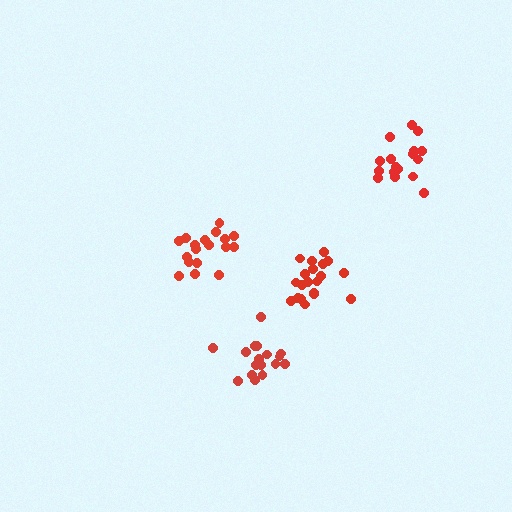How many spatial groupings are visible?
There are 4 spatial groupings.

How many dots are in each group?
Group 1: 18 dots, Group 2: 17 dots, Group 3: 17 dots, Group 4: 20 dots (72 total).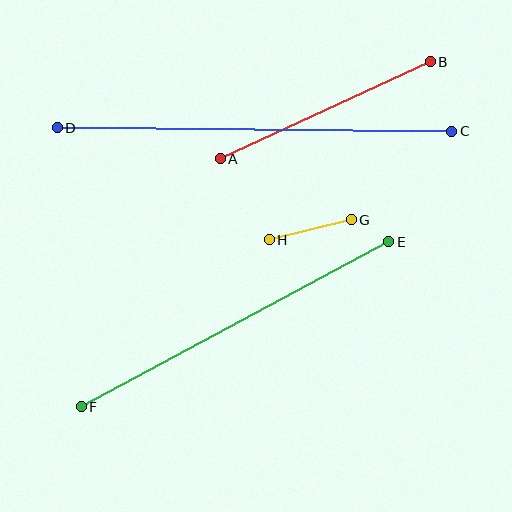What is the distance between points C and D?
The distance is approximately 395 pixels.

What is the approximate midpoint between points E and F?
The midpoint is at approximately (235, 324) pixels.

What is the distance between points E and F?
The distance is approximately 349 pixels.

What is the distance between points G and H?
The distance is approximately 84 pixels.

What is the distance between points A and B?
The distance is approximately 232 pixels.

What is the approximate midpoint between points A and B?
The midpoint is at approximately (325, 110) pixels.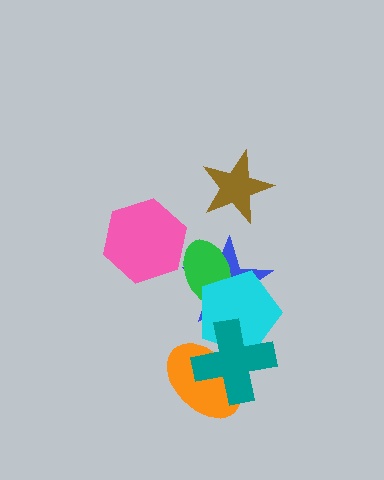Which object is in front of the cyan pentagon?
The teal cross is in front of the cyan pentagon.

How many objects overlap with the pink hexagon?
0 objects overlap with the pink hexagon.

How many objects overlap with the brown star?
0 objects overlap with the brown star.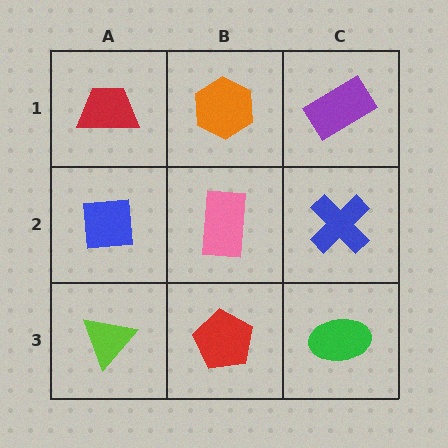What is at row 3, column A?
A lime triangle.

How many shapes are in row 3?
3 shapes.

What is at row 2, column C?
A blue cross.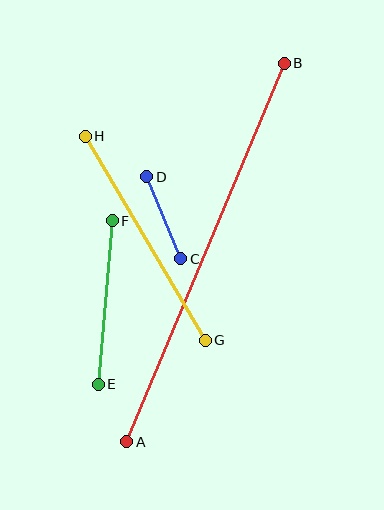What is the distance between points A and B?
The distance is approximately 410 pixels.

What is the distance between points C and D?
The distance is approximately 89 pixels.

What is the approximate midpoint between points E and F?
The midpoint is at approximately (105, 302) pixels.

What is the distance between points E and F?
The distance is approximately 164 pixels.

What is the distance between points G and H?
The distance is approximately 237 pixels.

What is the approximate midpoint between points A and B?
The midpoint is at approximately (206, 253) pixels.